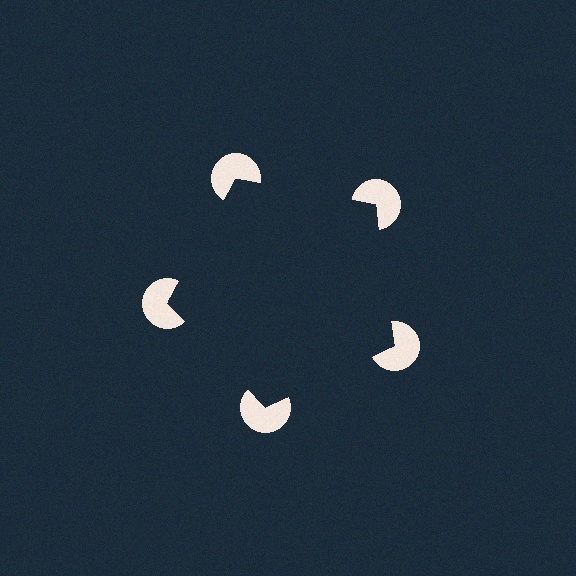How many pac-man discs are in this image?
There are 5 — one at each vertex of the illusory pentagon.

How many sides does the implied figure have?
5 sides.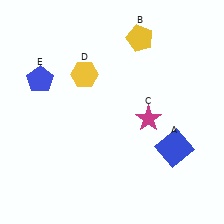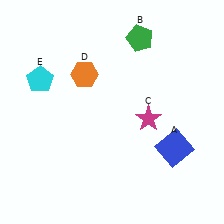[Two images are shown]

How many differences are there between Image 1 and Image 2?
There are 3 differences between the two images.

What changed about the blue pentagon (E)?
In Image 1, E is blue. In Image 2, it changed to cyan.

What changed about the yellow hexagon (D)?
In Image 1, D is yellow. In Image 2, it changed to orange.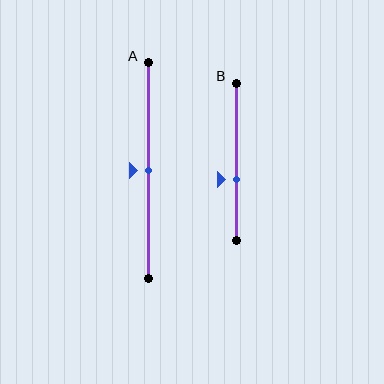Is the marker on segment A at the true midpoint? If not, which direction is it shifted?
Yes, the marker on segment A is at the true midpoint.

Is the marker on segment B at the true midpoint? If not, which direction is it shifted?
No, the marker on segment B is shifted downward by about 11% of the segment length.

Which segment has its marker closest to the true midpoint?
Segment A has its marker closest to the true midpoint.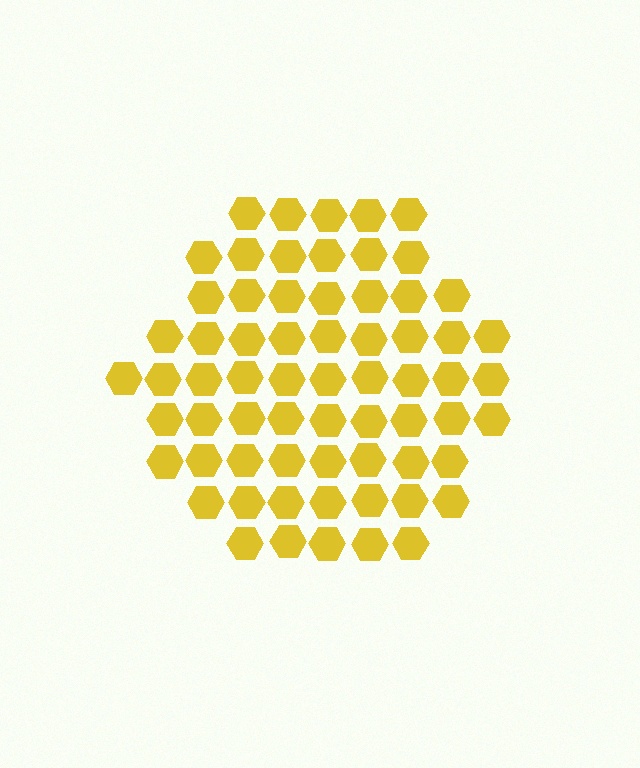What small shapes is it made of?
It is made of small hexagons.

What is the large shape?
The large shape is a hexagon.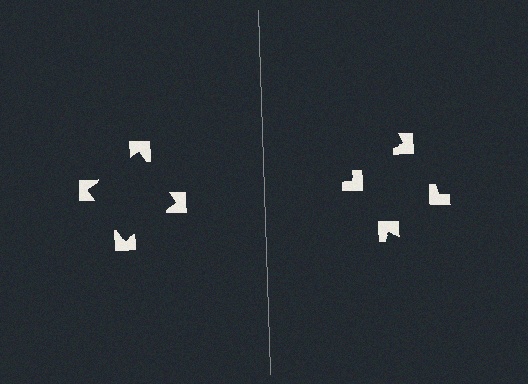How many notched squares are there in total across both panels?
8 — 4 on each side.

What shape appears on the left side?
An illusory square.